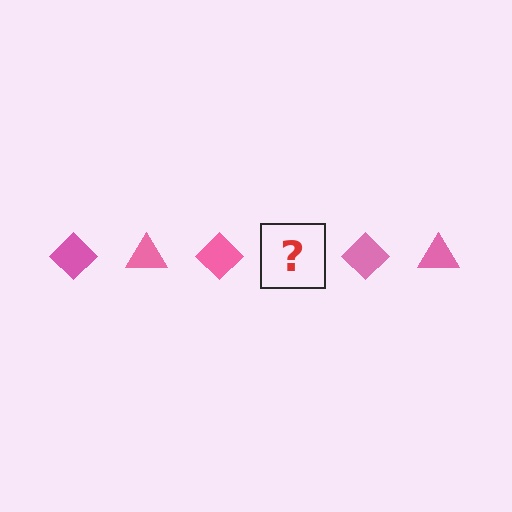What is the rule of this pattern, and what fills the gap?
The rule is that the pattern cycles through diamond, triangle shapes in pink. The gap should be filled with a pink triangle.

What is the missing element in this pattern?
The missing element is a pink triangle.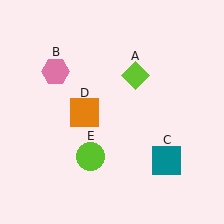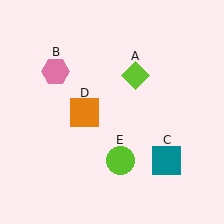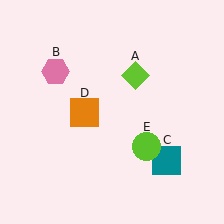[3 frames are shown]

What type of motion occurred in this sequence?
The lime circle (object E) rotated counterclockwise around the center of the scene.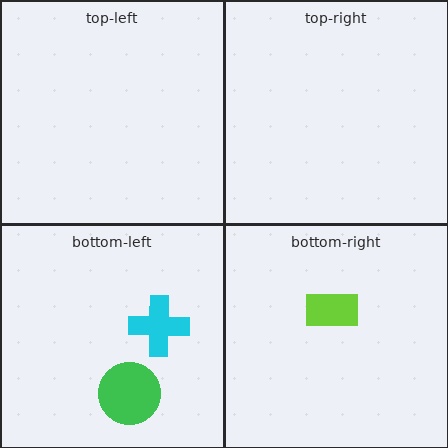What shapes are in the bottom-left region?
The green circle, the cyan cross.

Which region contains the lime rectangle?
The bottom-right region.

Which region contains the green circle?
The bottom-left region.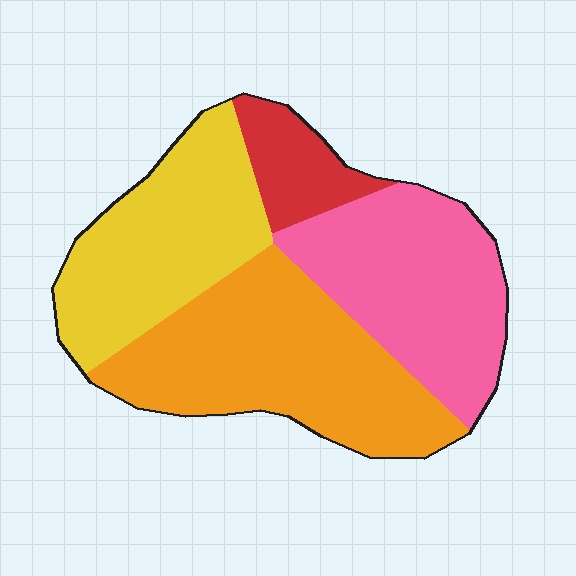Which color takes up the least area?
Red, at roughly 10%.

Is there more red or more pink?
Pink.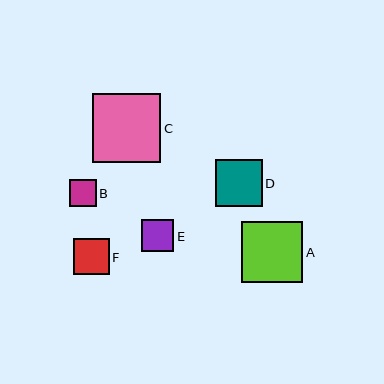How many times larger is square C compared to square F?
Square C is approximately 1.9 times the size of square F.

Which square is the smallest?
Square B is the smallest with a size of approximately 27 pixels.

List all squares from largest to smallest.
From largest to smallest: C, A, D, F, E, B.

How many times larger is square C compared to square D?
Square C is approximately 1.5 times the size of square D.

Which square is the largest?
Square C is the largest with a size of approximately 68 pixels.